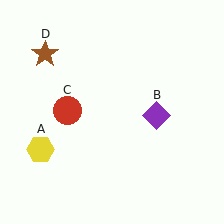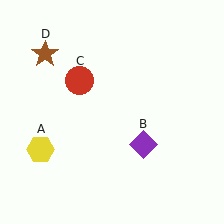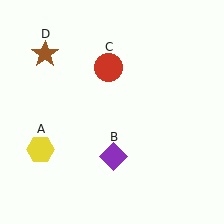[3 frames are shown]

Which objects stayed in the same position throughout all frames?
Yellow hexagon (object A) and brown star (object D) remained stationary.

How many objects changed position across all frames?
2 objects changed position: purple diamond (object B), red circle (object C).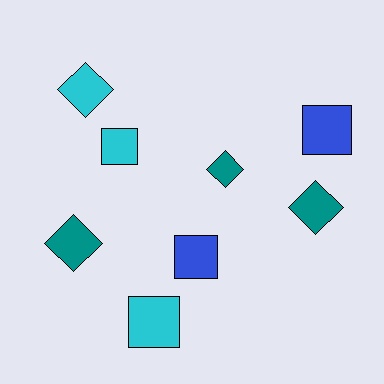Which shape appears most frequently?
Diamond, with 4 objects.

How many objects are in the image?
There are 8 objects.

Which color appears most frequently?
Teal, with 3 objects.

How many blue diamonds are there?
There are no blue diamonds.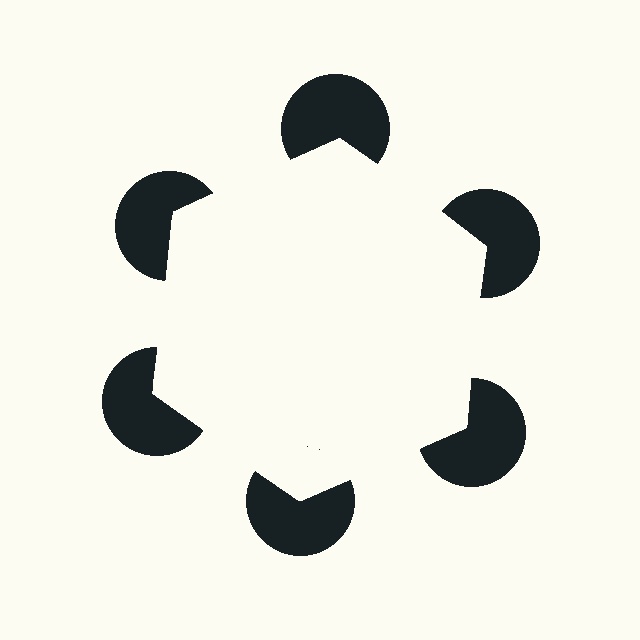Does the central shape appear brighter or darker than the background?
It typically appears slightly brighter than the background, even though no actual brightness change is drawn.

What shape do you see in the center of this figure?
An illusory hexagon — its edges are inferred from the aligned wedge cuts in the pac-man discs, not physically drawn.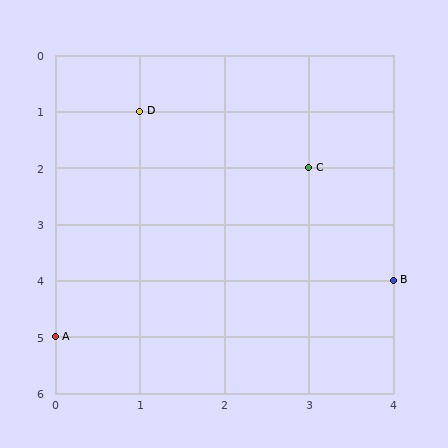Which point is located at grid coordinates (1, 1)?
Point D is at (1, 1).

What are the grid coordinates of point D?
Point D is at grid coordinates (1, 1).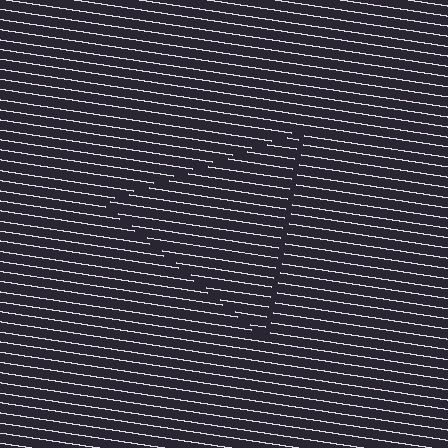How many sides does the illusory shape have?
3 sides — the line-ends trace a triangle.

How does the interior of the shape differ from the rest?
The interior of the shape contains the same grating, shifted by half a period — the contour is defined by the phase discontinuity where line-ends from the inner and outer gratings abut.